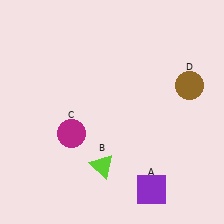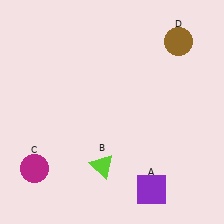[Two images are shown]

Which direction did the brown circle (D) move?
The brown circle (D) moved up.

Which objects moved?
The objects that moved are: the magenta circle (C), the brown circle (D).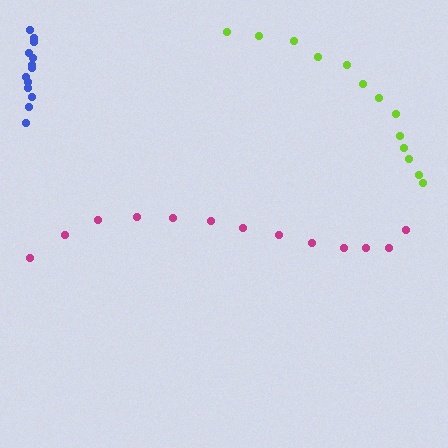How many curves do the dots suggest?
There are 3 distinct paths.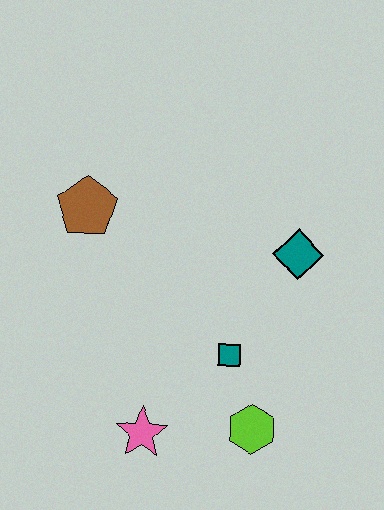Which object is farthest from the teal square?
The brown pentagon is farthest from the teal square.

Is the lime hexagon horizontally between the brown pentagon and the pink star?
No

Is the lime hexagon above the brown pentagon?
No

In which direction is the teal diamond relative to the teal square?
The teal diamond is above the teal square.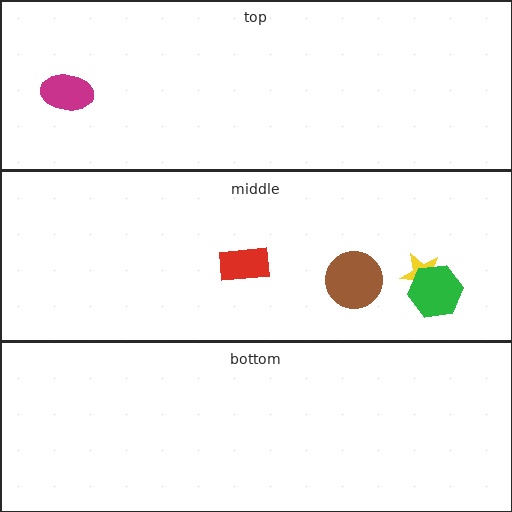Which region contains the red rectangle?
The middle region.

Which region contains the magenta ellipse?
The top region.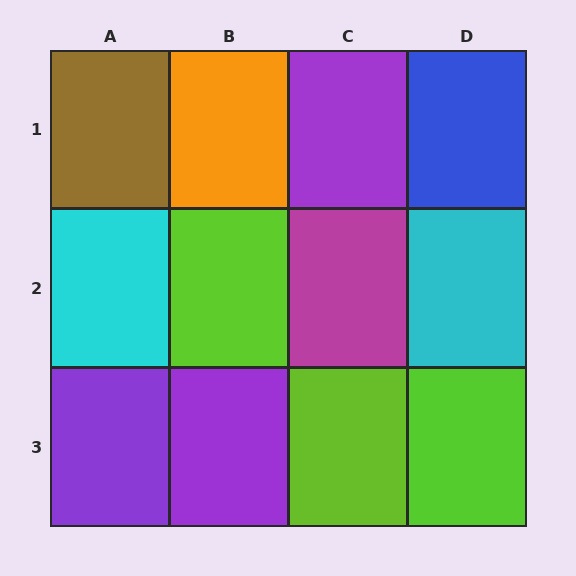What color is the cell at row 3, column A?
Purple.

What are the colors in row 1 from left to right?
Brown, orange, purple, blue.